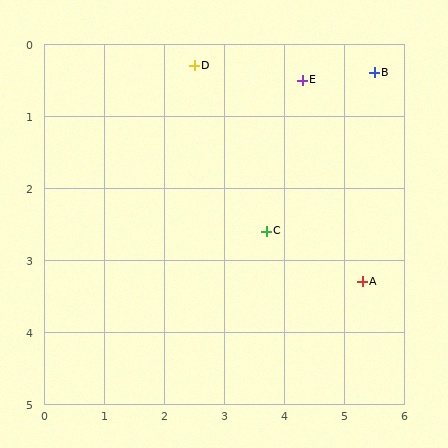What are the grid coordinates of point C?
Point C is at approximately (3.7, 2.6).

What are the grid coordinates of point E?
Point E is at approximately (4.3, 0.5).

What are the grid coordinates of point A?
Point A is at approximately (5.3, 3.3).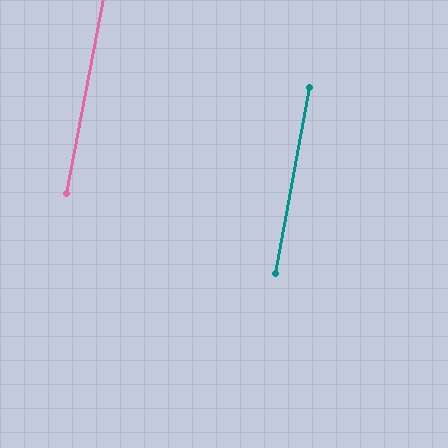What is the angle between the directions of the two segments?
Approximately 0 degrees.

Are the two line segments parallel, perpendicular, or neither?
Parallel — their directions differ by only 0.2°.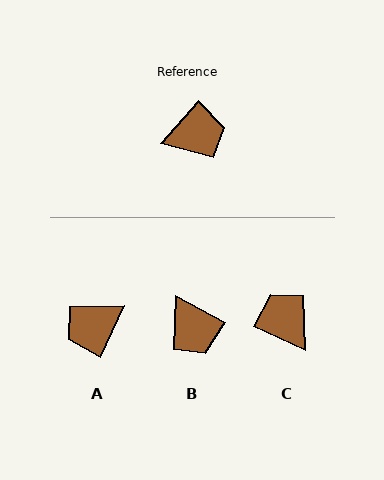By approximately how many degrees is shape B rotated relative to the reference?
Approximately 77 degrees clockwise.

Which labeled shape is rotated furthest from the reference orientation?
A, about 163 degrees away.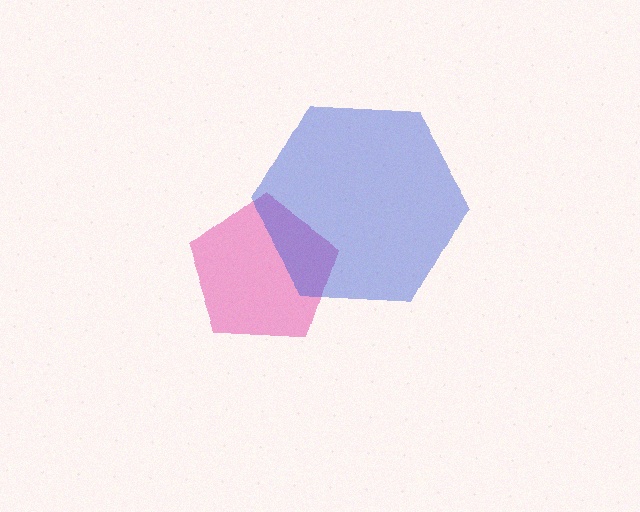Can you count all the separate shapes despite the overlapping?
Yes, there are 2 separate shapes.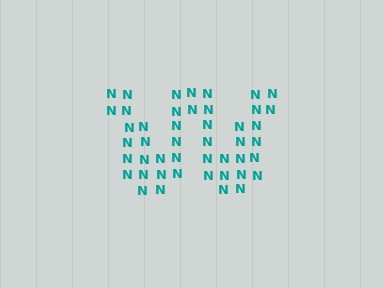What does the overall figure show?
The overall figure shows the letter W.